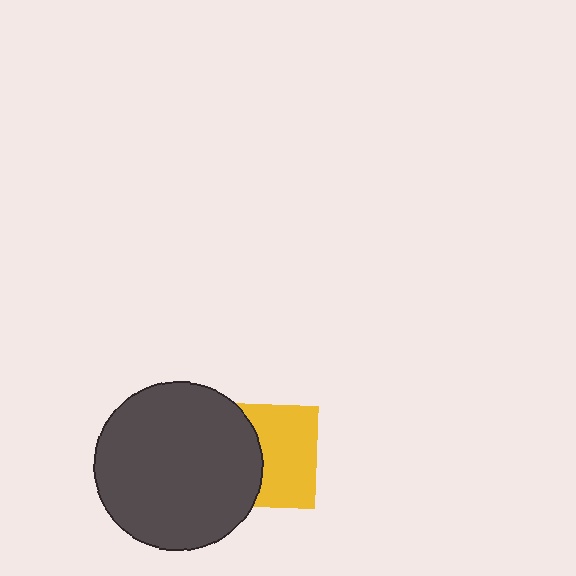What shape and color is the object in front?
The object in front is a dark gray circle.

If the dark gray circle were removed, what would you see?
You would see the complete yellow square.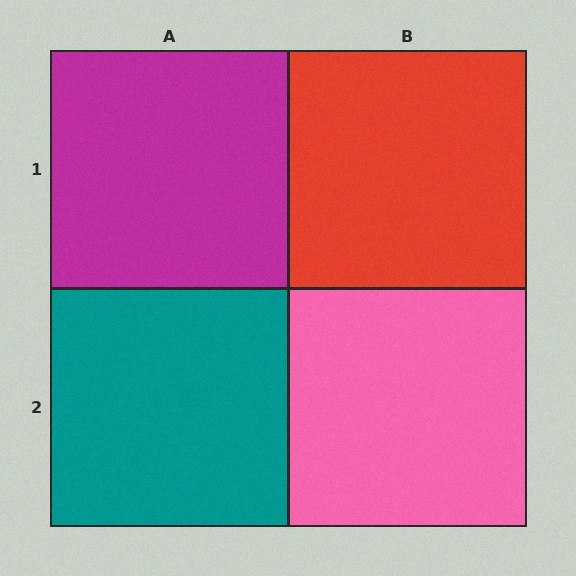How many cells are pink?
1 cell is pink.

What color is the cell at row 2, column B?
Pink.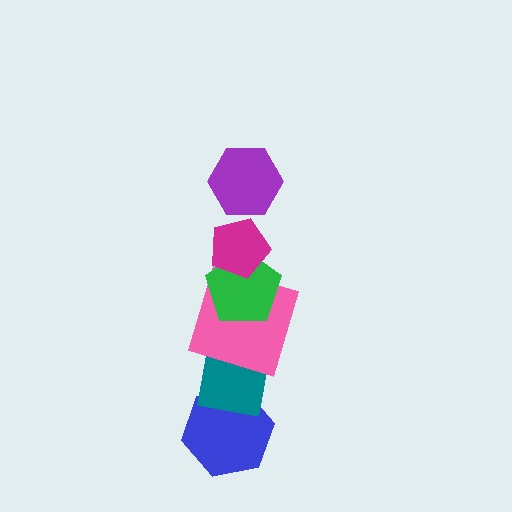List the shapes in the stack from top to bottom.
From top to bottom: the purple hexagon, the magenta pentagon, the green pentagon, the pink square, the teal square, the blue hexagon.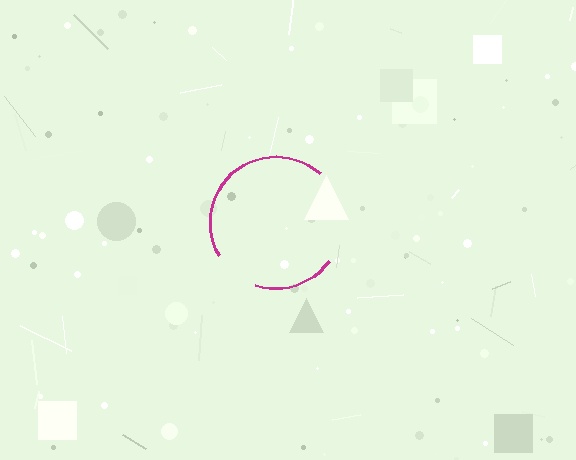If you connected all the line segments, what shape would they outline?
They would outline a circle.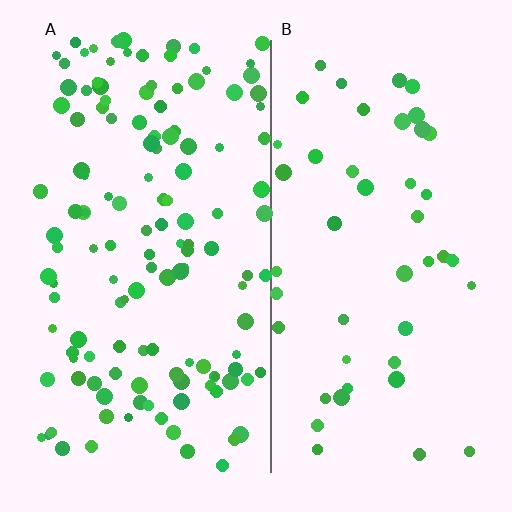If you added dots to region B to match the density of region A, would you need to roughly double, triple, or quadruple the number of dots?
Approximately triple.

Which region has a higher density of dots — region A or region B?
A (the left).